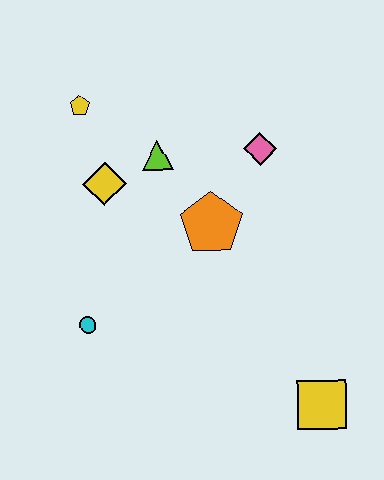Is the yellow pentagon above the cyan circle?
Yes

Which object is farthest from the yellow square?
The yellow pentagon is farthest from the yellow square.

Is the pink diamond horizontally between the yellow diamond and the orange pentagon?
No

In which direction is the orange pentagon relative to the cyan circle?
The orange pentagon is to the right of the cyan circle.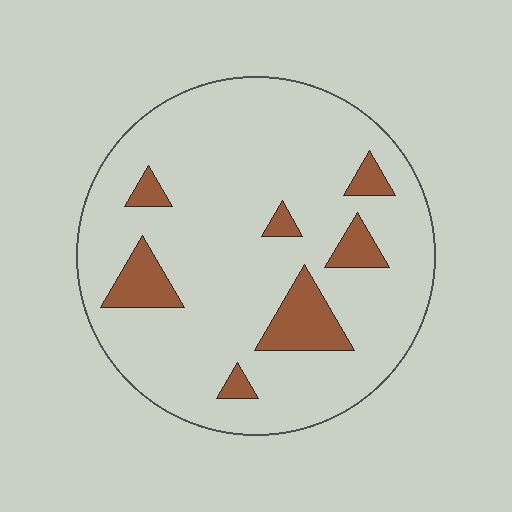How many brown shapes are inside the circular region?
7.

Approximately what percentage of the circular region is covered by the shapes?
Approximately 15%.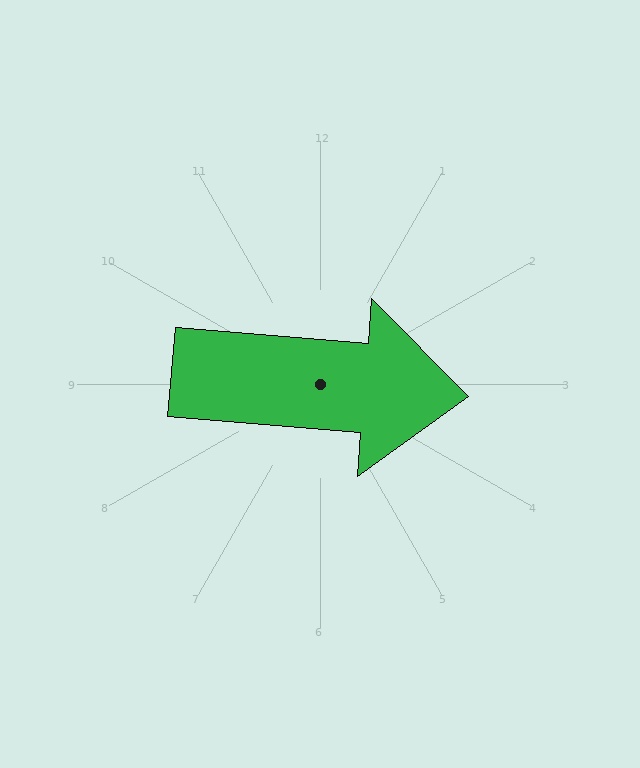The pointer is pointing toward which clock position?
Roughly 3 o'clock.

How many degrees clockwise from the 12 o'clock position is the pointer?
Approximately 95 degrees.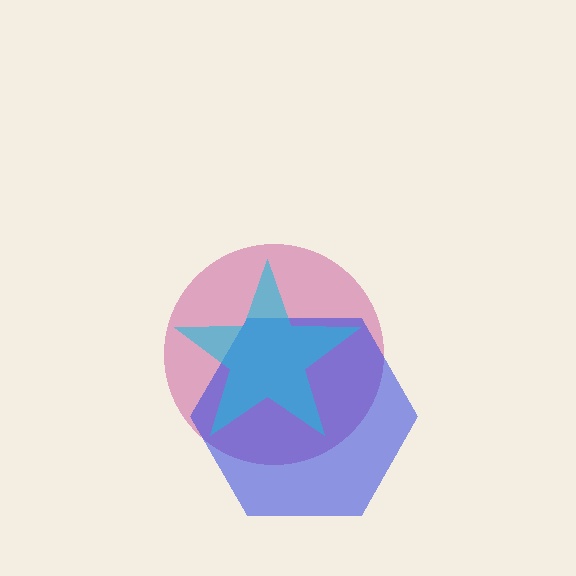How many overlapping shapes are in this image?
There are 3 overlapping shapes in the image.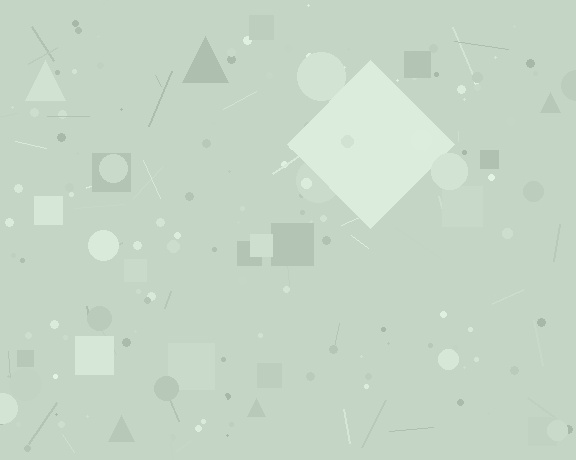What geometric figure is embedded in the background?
A diamond is embedded in the background.